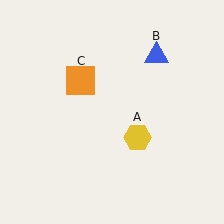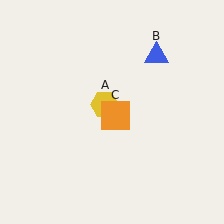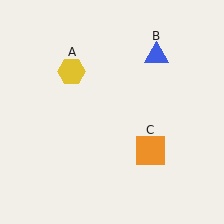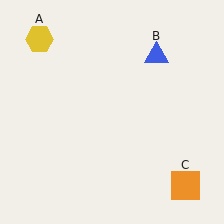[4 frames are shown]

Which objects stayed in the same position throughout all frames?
Blue triangle (object B) remained stationary.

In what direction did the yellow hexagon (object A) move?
The yellow hexagon (object A) moved up and to the left.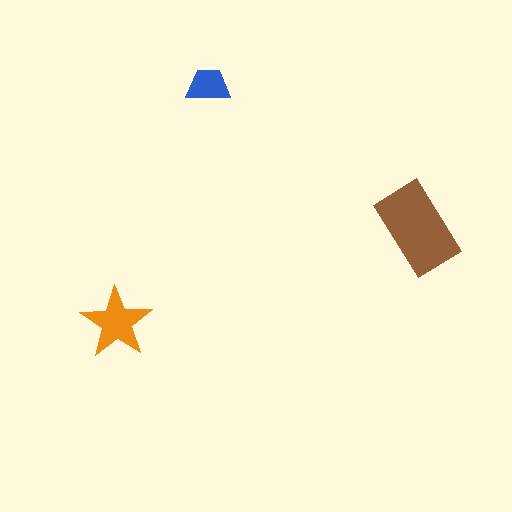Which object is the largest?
The brown rectangle.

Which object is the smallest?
The blue trapezoid.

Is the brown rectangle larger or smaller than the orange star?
Larger.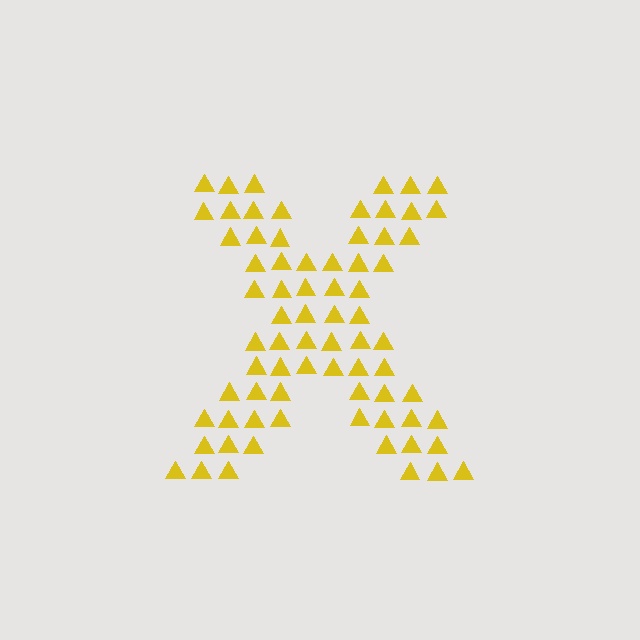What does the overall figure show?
The overall figure shows the letter X.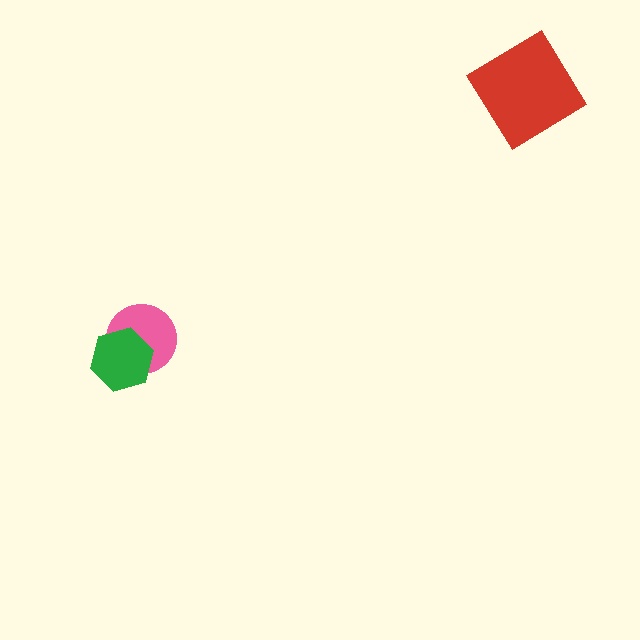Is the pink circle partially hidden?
Yes, it is partially covered by another shape.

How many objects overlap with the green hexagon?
1 object overlaps with the green hexagon.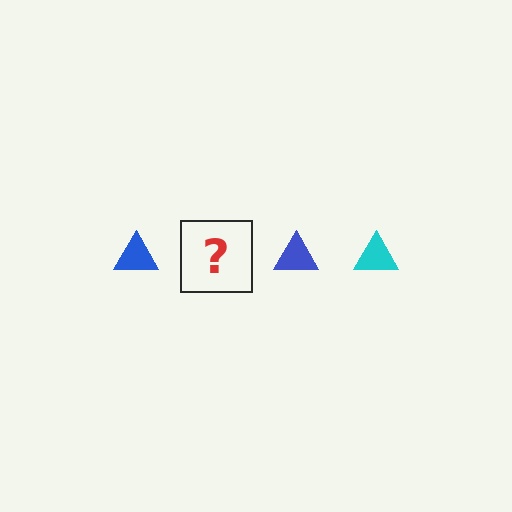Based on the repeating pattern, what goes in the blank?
The blank should be a cyan triangle.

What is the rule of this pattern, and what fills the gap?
The rule is that the pattern cycles through blue, cyan triangles. The gap should be filled with a cyan triangle.